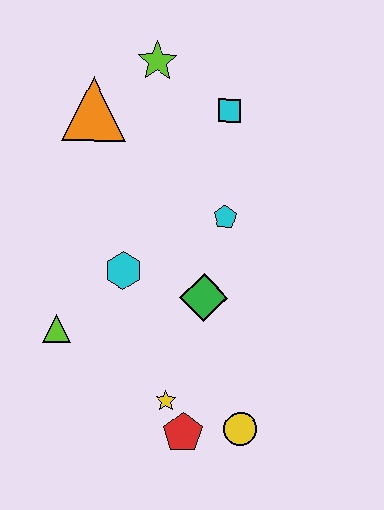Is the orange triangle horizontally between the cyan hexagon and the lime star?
No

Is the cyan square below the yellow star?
No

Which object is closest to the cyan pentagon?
The green diamond is closest to the cyan pentagon.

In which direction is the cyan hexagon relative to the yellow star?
The cyan hexagon is above the yellow star.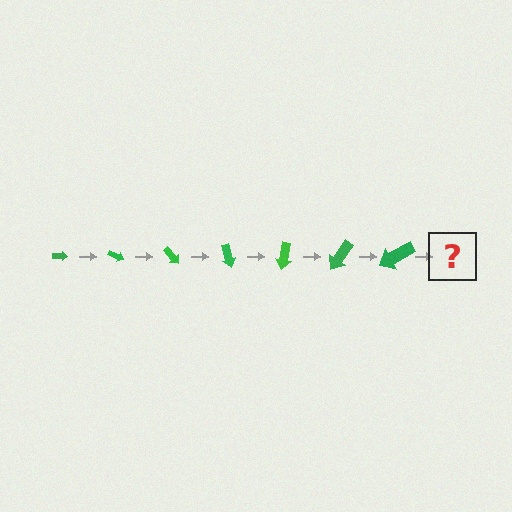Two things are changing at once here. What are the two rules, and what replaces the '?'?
The two rules are that the arrow grows larger each step and it rotates 25 degrees each step. The '?' should be an arrow, larger than the previous one and rotated 175 degrees from the start.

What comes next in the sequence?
The next element should be an arrow, larger than the previous one and rotated 175 degrees from the start.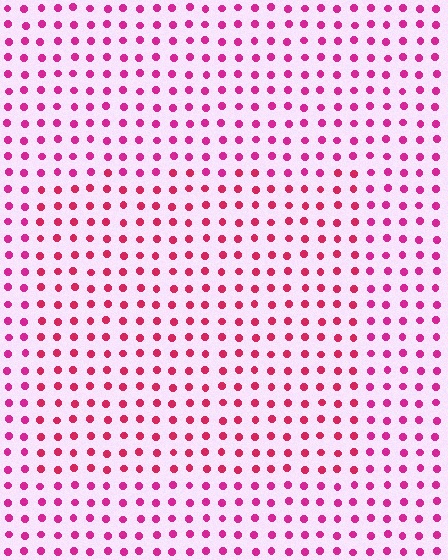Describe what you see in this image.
The image is filled with small magenta elements in a uniform arrangement. A rectangle-shaped region is visible where the elements are tinted to a slightly different hue, forming a subtle color boundary.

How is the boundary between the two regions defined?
The boundary is defined purely by a slight shift in hue (about 20 degrees). Spacing, size, and orientation are identical on both sides.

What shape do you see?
I see a rectangle.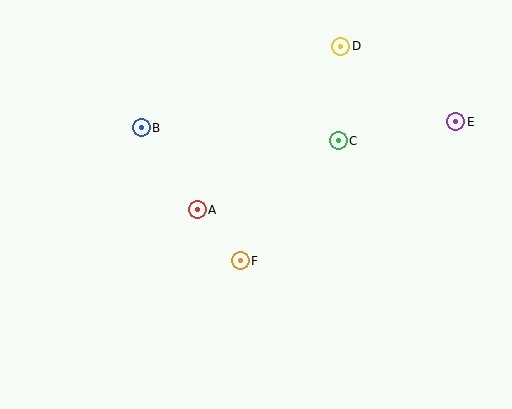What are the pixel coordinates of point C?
Point C is at (338, 141).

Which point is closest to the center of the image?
Point F at (240, 261) is closest to the center.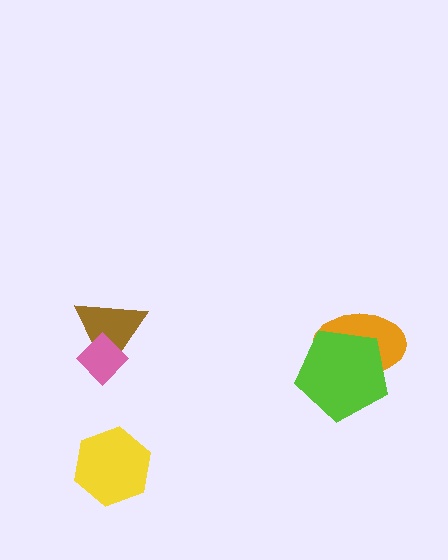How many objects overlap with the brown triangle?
1 object overlaps with the brown triangle.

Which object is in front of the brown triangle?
The pink diamond is in front of the brown triangle.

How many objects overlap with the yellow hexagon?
0 objects overlap with the yellow hexagon.